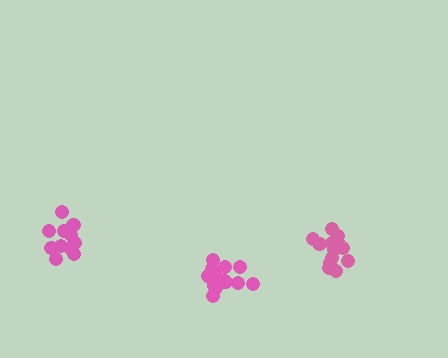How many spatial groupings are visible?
There are 3 spatial groupings.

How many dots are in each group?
Group 1: 14 dots, Group 2: 16 dots, Group 3: 12 dots (42 total).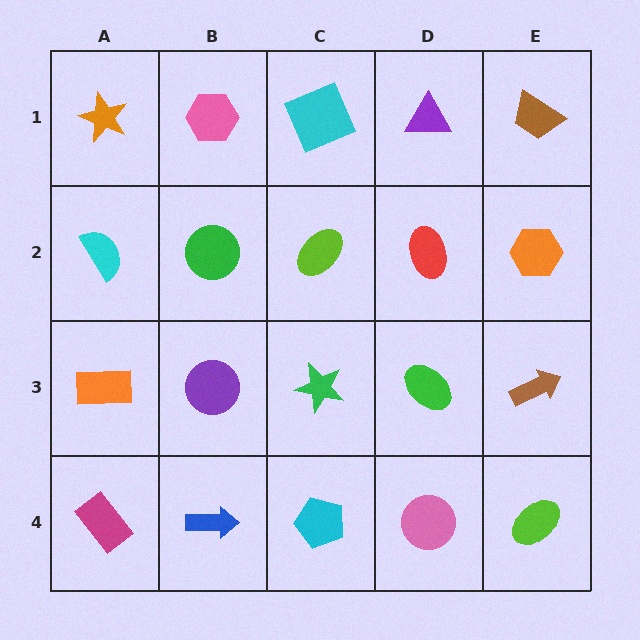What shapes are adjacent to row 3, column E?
An orange hexagon (row 2, column E), a lime ellipse (row 4, column E), a green ellipse (row 3, column D).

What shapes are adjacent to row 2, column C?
A cyan square (row 1, column C), a green star (row 3, column C), a green circle (row 2, column B), a red ellipse (row 2, column D).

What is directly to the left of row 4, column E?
A pink circle.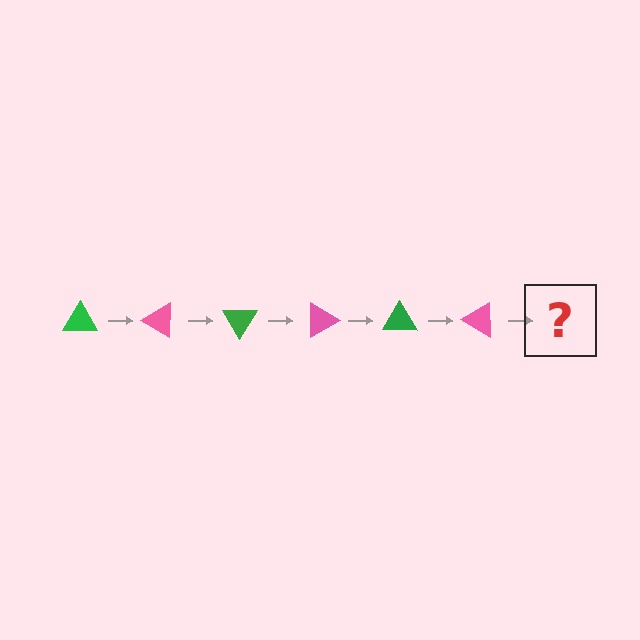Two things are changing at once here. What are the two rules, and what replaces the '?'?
The two rules are that it rotates 30 degrees each step and the color cycles through green and pink. The '?' should be a green triangle, rotated 180 degrees from the start.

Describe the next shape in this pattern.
It should be a green triangle, rotated 180 degrees from the start.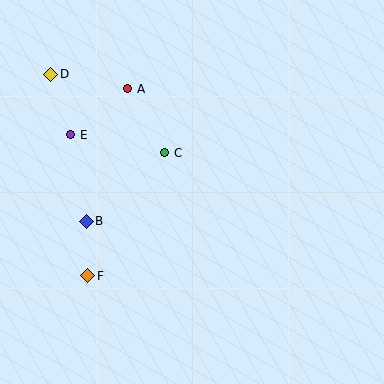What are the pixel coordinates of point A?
Point A is at (128, 89).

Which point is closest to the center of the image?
Point C at (165, 153) is closest to the center.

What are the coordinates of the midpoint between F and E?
The midpoint between F and E is at (79, 205).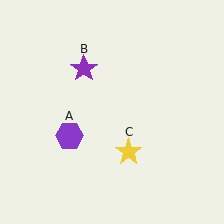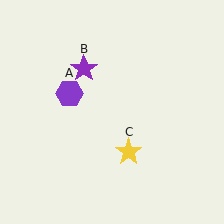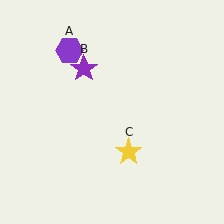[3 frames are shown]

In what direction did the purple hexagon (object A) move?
The purple hexagon (object A) moved up.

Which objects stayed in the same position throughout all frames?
Purple star (object B) and yellow star (object C) remained stationary.